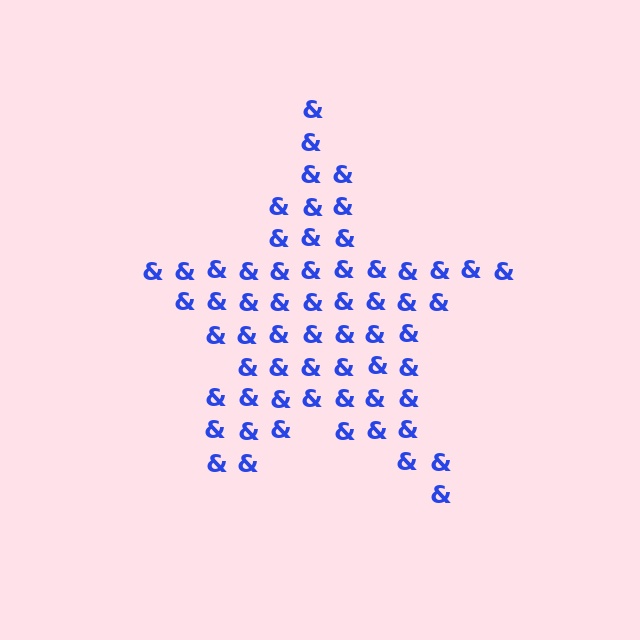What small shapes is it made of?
It is made of small ampersands.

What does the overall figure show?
The overall figure shows a star.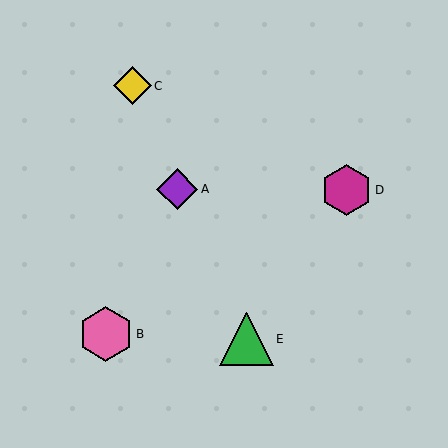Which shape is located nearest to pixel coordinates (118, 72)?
The yellow diamond (labeled C) at (132, 86) is nearest to that location.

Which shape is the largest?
The pink hexagon (labeled B) is the largest.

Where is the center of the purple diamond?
The center of the purple diamond is at (177, 189).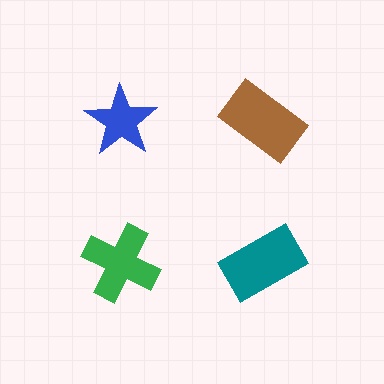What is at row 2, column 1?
A green cross.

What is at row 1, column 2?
A brown rectangle.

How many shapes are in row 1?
2 shapes.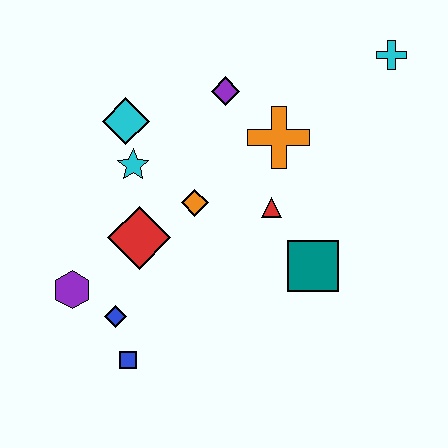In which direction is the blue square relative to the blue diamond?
The blue square is below the blue diamond.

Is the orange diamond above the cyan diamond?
No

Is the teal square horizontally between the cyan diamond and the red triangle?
No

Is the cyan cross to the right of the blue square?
Yes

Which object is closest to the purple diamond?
The orange cross is closest to the purple diamond.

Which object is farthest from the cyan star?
The cyan cross is farthest from the cyan star.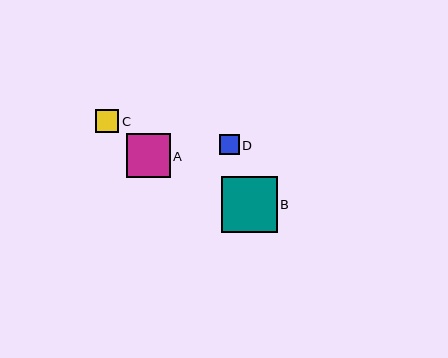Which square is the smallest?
Square D is the smallest with a size of approximately 20 pixels.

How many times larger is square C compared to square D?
Square C is approximately 1.2 times the size of square D.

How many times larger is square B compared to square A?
Square B is approximately 1.2 times the size of square A.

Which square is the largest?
Square B is the largest with a size of approximately 55 pixels.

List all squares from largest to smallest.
From largest to smallest: B, A, C, D.